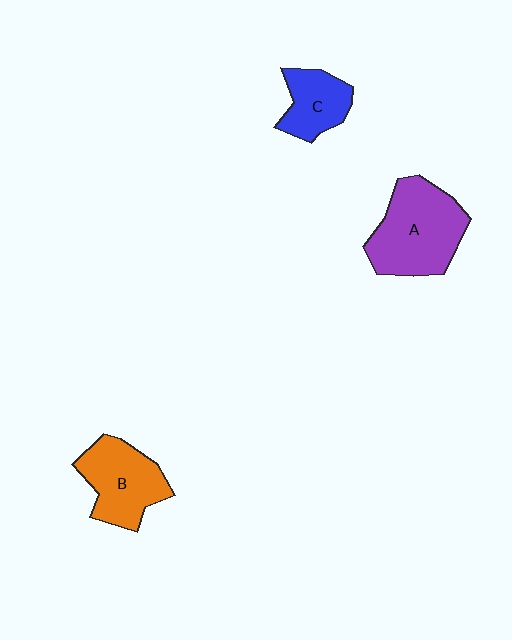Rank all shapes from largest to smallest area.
From largest to smallest: A (purple), B (orange), C (blue).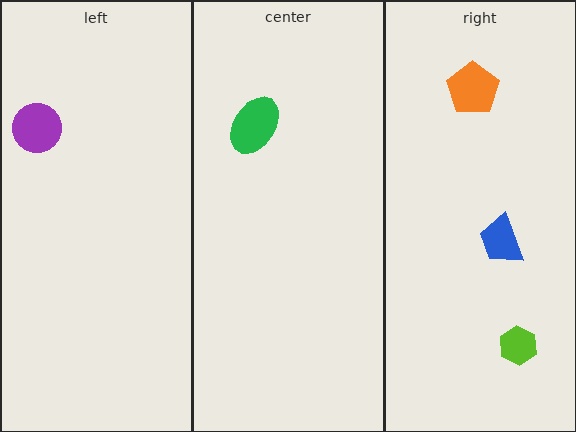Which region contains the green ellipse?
The center region.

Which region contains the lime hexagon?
The right region.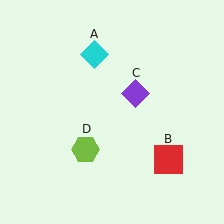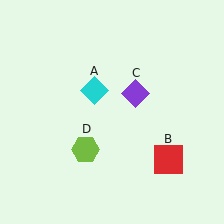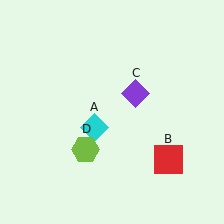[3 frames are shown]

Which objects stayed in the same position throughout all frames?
Red square (object B) and purple diamond (object C) and lime hexagon (object D) remained stationary.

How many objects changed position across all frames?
1 object changed position: cyan diamond (object A).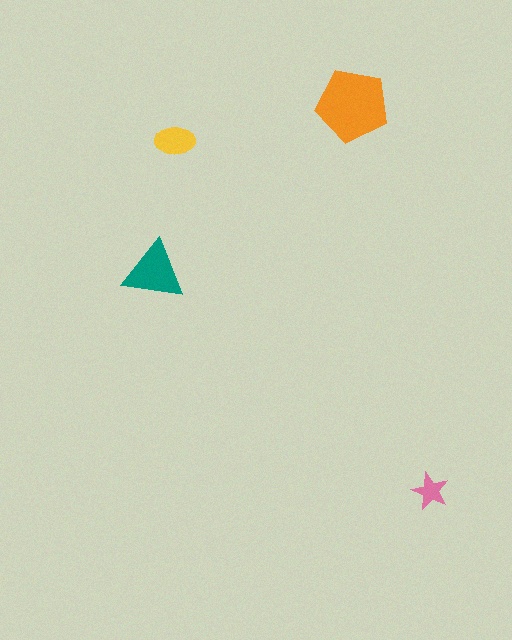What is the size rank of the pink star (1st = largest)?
4th.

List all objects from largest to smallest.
The orange pentagon, the teal triangle, the yellow ellipse, the pink star.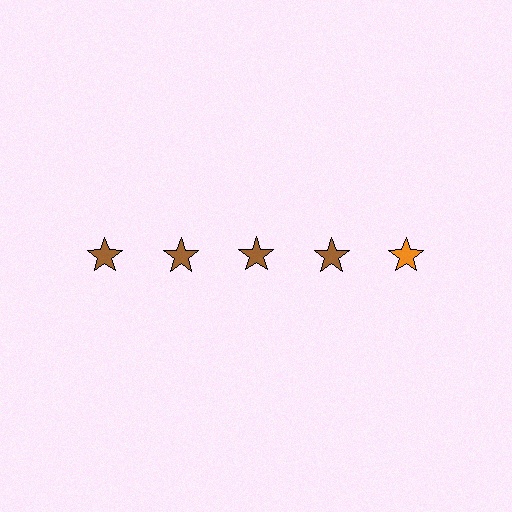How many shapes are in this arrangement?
There are 5 shapes arranged in a grid pattern.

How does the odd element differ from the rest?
It has a different color: orange instead of brown.